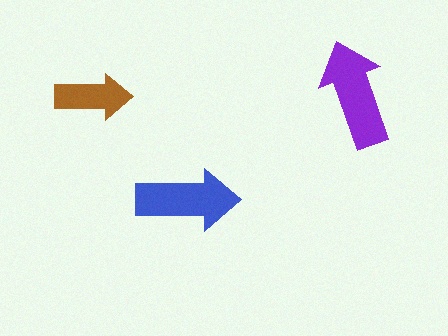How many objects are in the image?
There are 3 objects in the image.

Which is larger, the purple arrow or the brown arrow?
The purple one.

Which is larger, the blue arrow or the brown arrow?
The blue one.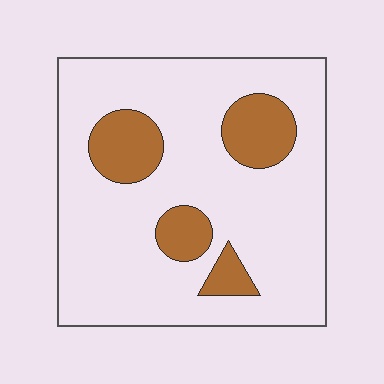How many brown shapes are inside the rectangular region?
4.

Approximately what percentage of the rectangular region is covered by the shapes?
Approximately 20%.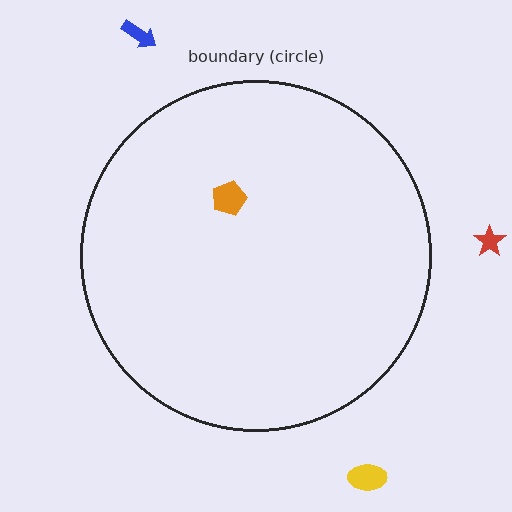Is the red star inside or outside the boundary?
Outside.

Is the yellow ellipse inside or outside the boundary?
Outside.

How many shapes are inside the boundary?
1 inside, 3 outside.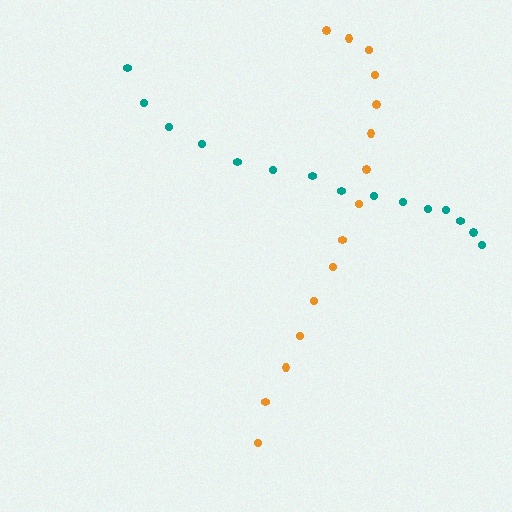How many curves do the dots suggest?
There are 2 distinct paths.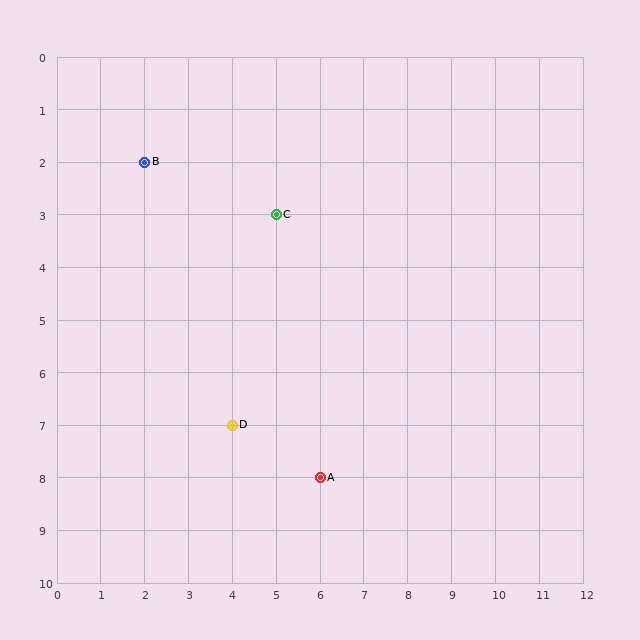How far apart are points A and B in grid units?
Points A and B are 4 columns and 6 rows apart (about 7.2 grid units diagonally).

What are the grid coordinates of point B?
Point B is at grid coordinates (2, 2).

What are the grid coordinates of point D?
Point D is at grid coordinates (4, 7).